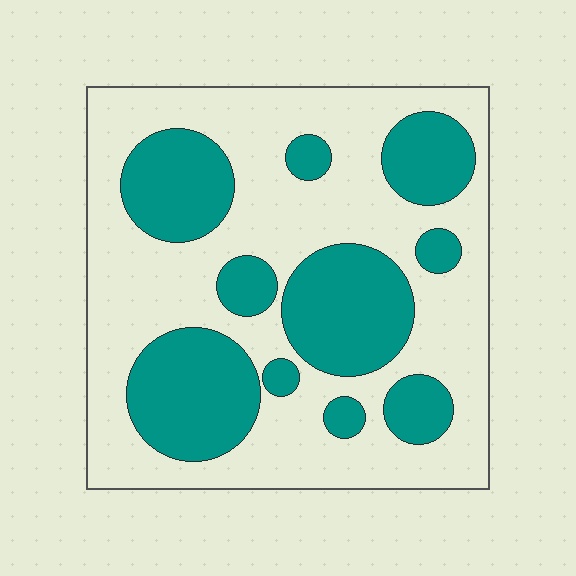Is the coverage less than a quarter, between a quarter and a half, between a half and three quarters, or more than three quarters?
Between a quarter and a half.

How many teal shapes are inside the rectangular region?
10.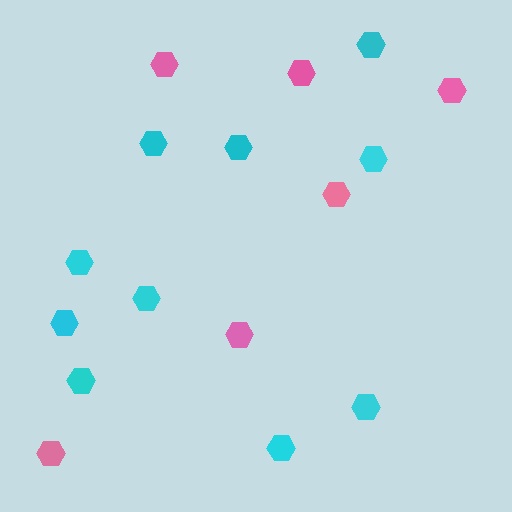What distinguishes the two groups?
There are 2 groups: one group of cyan hexagons (10) and one group of pink hexagons (6).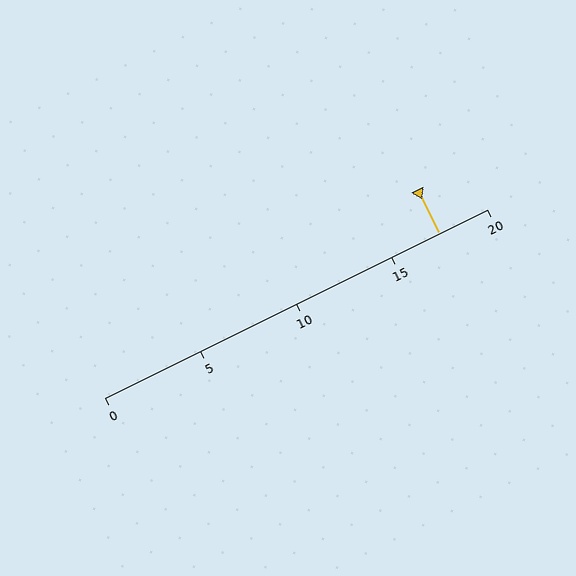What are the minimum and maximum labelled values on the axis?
The axis runs from 0 to 20.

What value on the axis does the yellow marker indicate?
The marker indicates approximately 17.5.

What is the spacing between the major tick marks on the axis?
The major ticks are spaced 5 apart.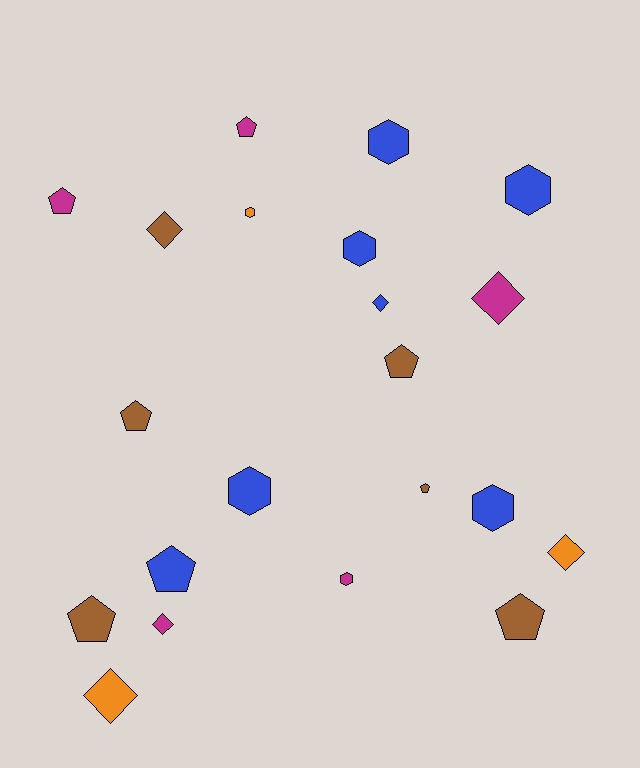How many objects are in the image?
There are 21 objects.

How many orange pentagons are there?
There are no orange pentagons.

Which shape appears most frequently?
Pentagon, with 8 objects.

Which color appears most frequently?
Blue, with 7 objects.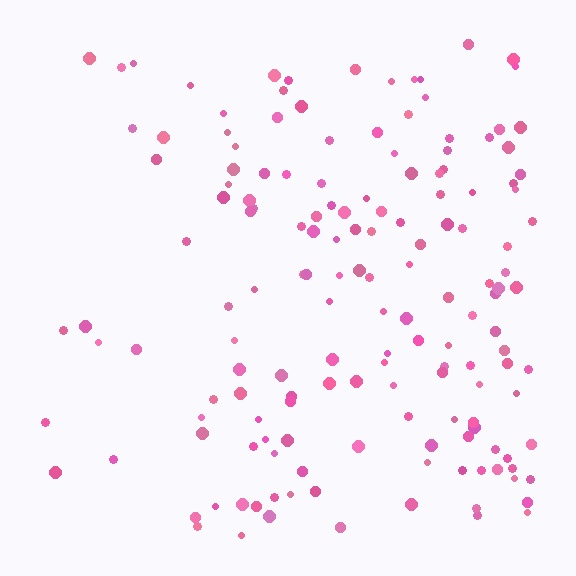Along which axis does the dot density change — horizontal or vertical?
Horizontal.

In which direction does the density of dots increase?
From left to right, with the right side densest.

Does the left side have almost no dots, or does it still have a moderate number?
Still a moderate number, just noticeably fewer than the right.